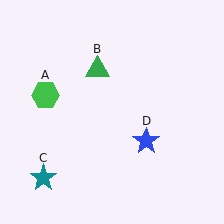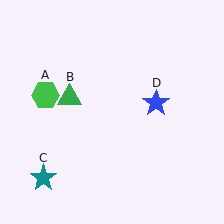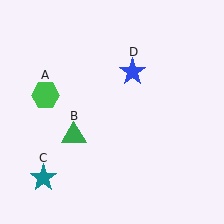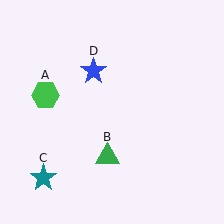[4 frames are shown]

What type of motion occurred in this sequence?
The green triangle (object B), blue star (object D) rotated counterclockwise around the center of the scene.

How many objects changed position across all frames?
2 objects changed position: green triangle (object B), blue star (object D).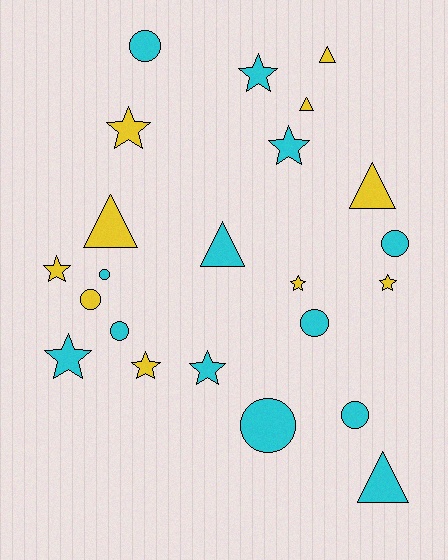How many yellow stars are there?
There are 5 yellow stars.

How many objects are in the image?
There are 23 objects.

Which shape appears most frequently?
Star, with 9 objects.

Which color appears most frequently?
Cyan, with 13 objects.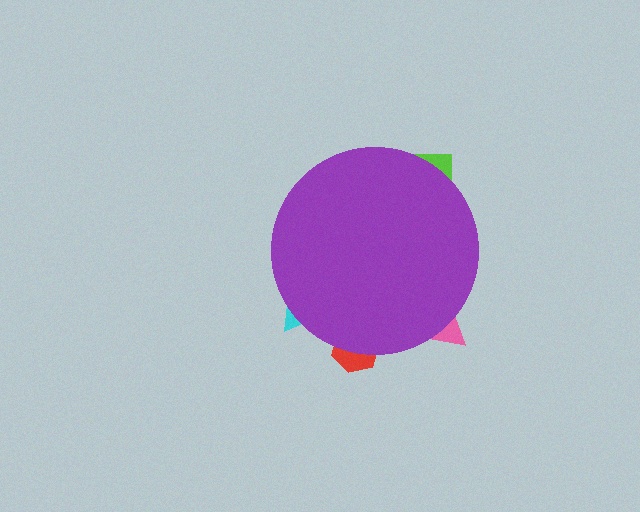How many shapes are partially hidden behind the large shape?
4 shapes are partially hidden.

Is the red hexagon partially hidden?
Yes, the red hexagon is partially hidden behind the purple circle.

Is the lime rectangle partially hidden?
Yes, the lime rectangle is partially hidden behind the purple circle.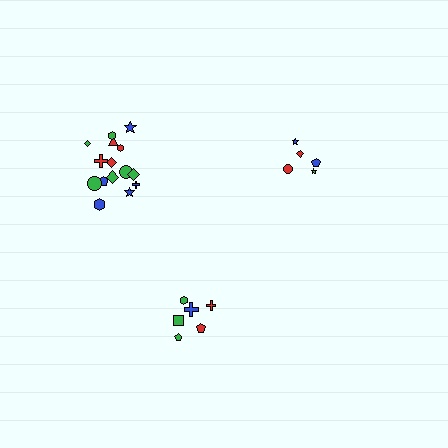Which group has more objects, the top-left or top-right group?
The top-left group.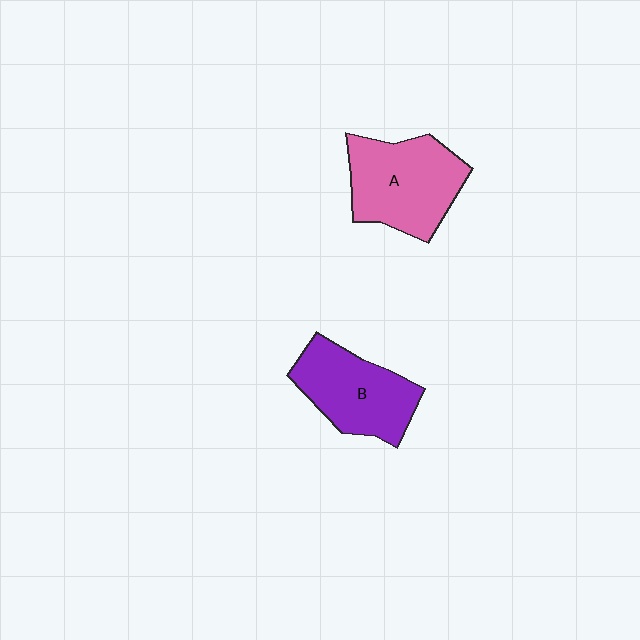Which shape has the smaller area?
Shape B (purple).